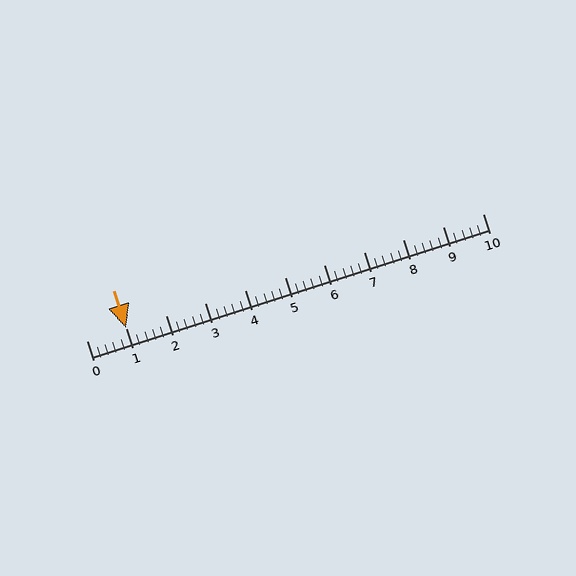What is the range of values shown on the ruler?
The ruler shows values from 0 to 10.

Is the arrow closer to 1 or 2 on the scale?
The arrow is closer to 1.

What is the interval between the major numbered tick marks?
The major tick marks are spaced 1 units apart.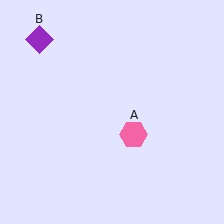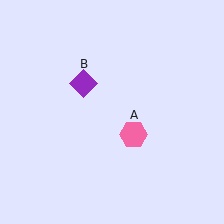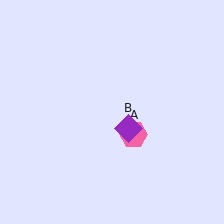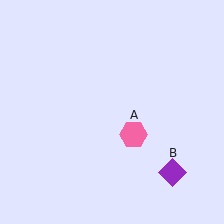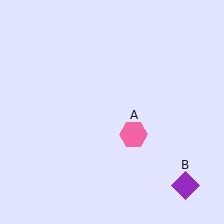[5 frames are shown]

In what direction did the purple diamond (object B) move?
The purple diamond (object B) moved down and to the right.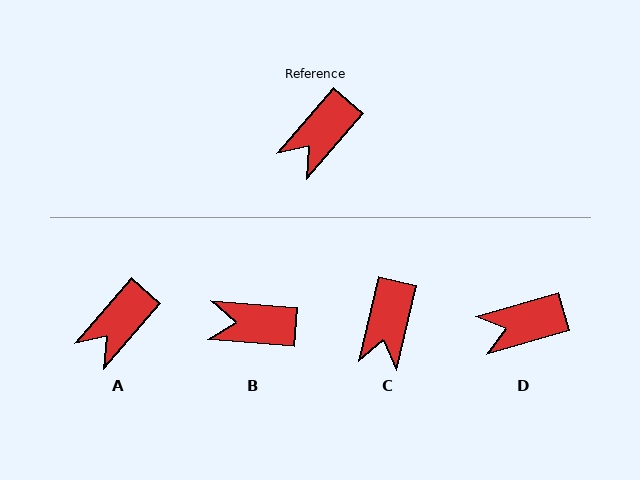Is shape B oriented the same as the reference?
No, it is off by about 54 degrees.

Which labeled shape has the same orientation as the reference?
A.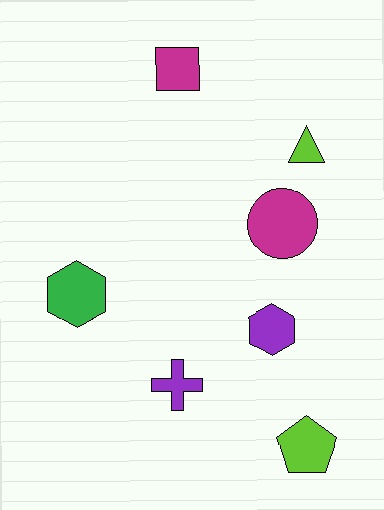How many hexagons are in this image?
There are 2 hexagons.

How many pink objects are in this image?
There are no pink objects.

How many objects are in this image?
There are 7 objects.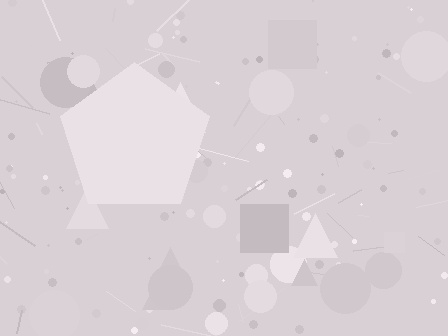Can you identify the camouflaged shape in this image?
The camouflaged shape is a pentagon.